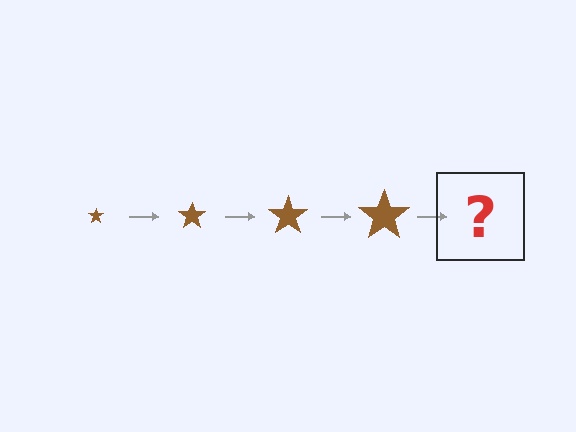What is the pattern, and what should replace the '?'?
The pattern is that the star gets progressively larger each step. The '?' should be a brown star, larger than the previous one.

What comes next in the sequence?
The next element should be a brown star, larger than the previous one.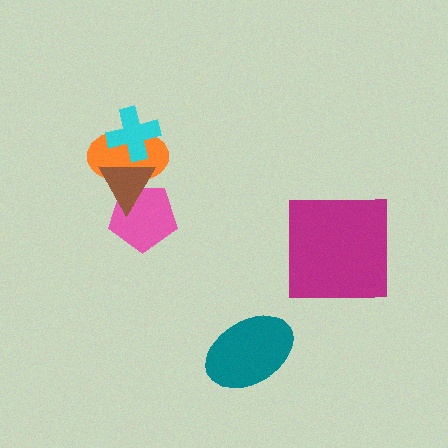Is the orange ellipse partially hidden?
Yes, it is partially covered by another shape.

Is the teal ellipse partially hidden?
No, no other shape covers it.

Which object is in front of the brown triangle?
The cyan cross is in front of the brown triangle.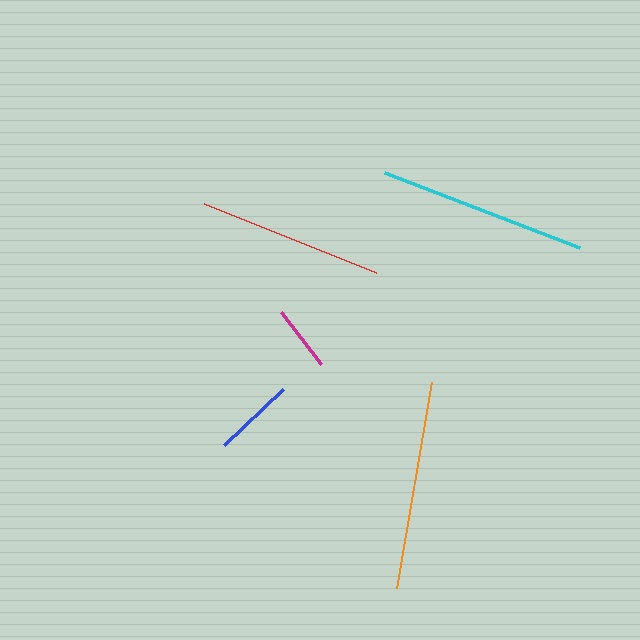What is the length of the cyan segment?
The cyan segment is approximately 209 pixels long.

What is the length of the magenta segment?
The magenta segment is approximately 65 pixels long.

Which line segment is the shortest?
The magenta line is the shortest at approximately 65 pixels.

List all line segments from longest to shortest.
From longest to shortest: orange, cyan, red, blue, magenta.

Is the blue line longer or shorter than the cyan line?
The cyan line is longer than the blue line.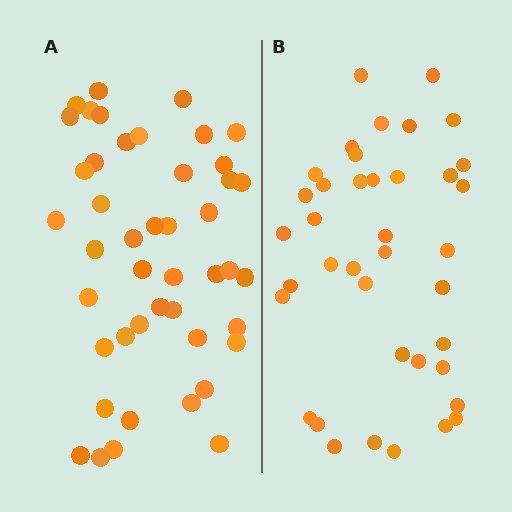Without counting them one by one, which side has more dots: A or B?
Region A (the left region) has more dots.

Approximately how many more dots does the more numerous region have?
Region A has about 6 more dots than region B.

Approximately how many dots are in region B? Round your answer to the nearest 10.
About 40 dots. (The exact count is 39, which rounds to 40.)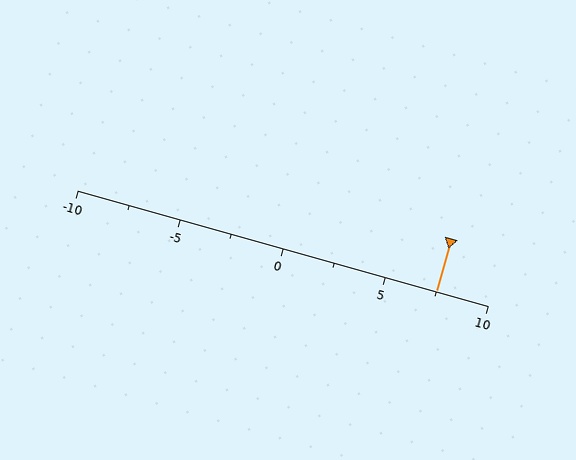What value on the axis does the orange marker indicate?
The marker indicates approximately 7.5.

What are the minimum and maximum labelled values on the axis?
The axis runs from -10 to 10.